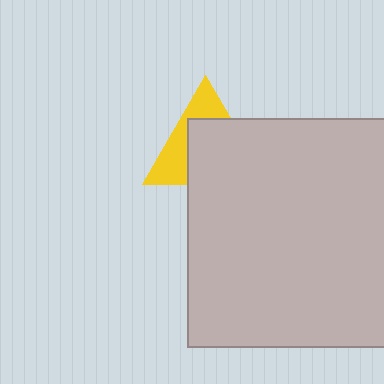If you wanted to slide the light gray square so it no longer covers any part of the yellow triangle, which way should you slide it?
Slide it down — that is the most direct way to separate the two shapes.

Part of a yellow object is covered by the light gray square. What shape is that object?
It is a triangle.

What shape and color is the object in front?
The object in front is a light gray square.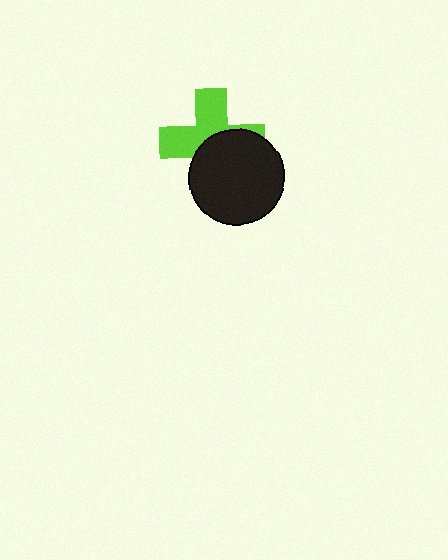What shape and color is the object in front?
The object in front is a black circle.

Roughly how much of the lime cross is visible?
About half of it is visible (roughly 51%).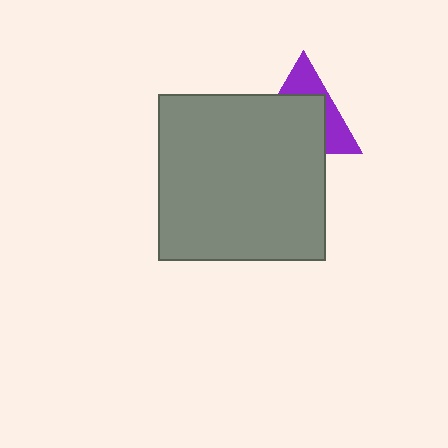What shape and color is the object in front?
The object in front is a gray square.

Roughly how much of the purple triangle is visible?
A small part of it is visible (roughly 37%).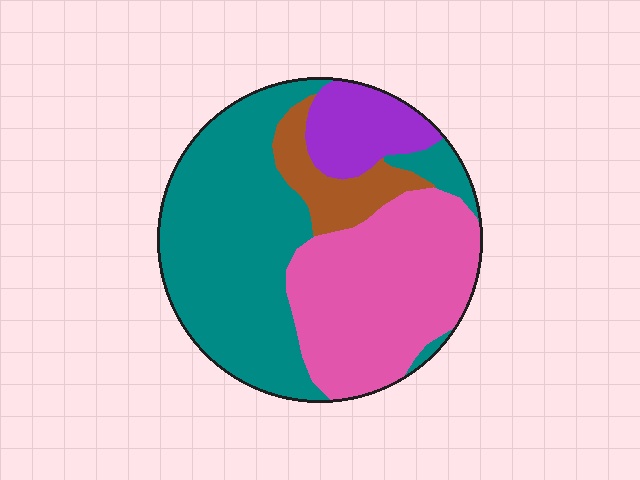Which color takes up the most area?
Teal, at roughly 45%.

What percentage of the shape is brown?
Brown takes up less than a quarter of the shape.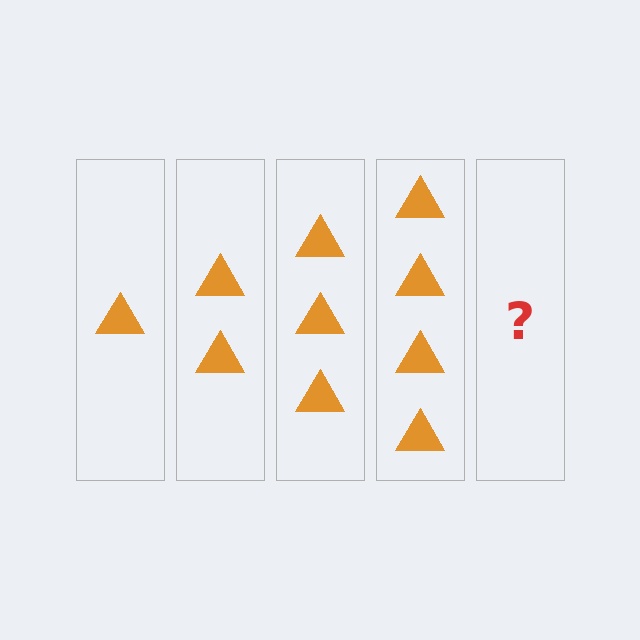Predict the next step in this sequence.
The next step is 5 triangles.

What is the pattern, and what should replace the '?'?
The pattern is that each step adds one more triangle. The '?' should be 5 triangles.